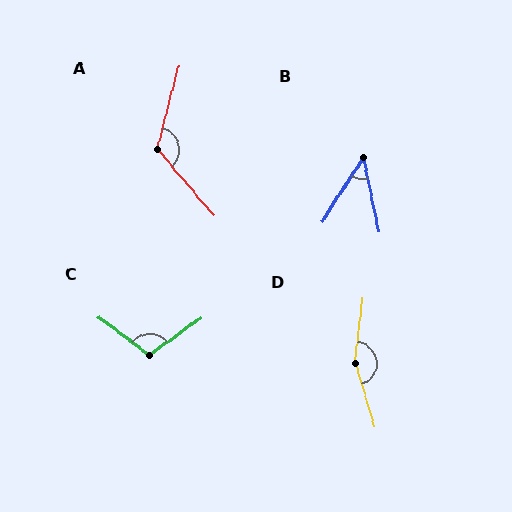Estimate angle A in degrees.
Approximately 125 degrees.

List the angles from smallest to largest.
B (45°), C (107°), A (125°), D (156°).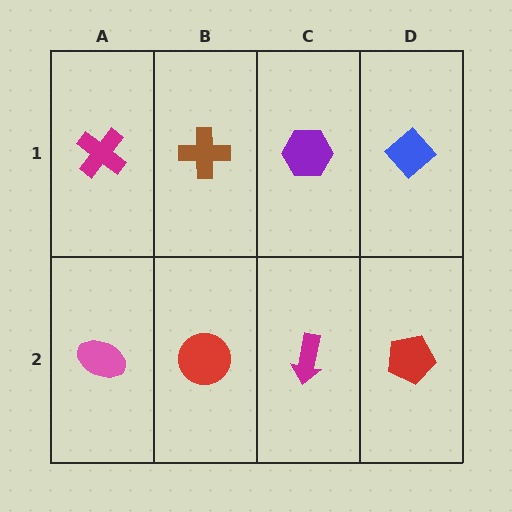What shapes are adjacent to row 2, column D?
A blue diamond (row 1, column D), a magenta arrow (row 2, column C).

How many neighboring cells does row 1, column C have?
3.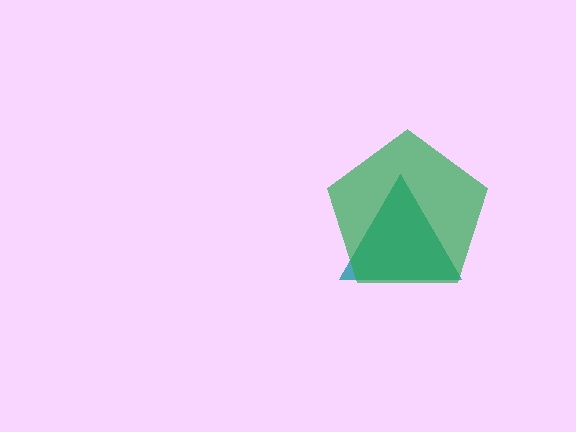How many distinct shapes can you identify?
There are 2 distinct shapes: a teal triangle, a green pentagon.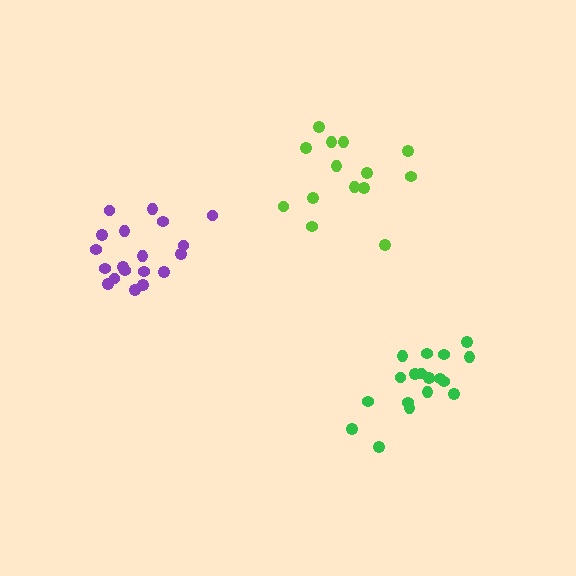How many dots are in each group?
Group 1: 19 dots, Group 2: 18 dots, Group 3: 14 dots (51 total).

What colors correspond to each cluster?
The clusters are colored: purple, green, lime.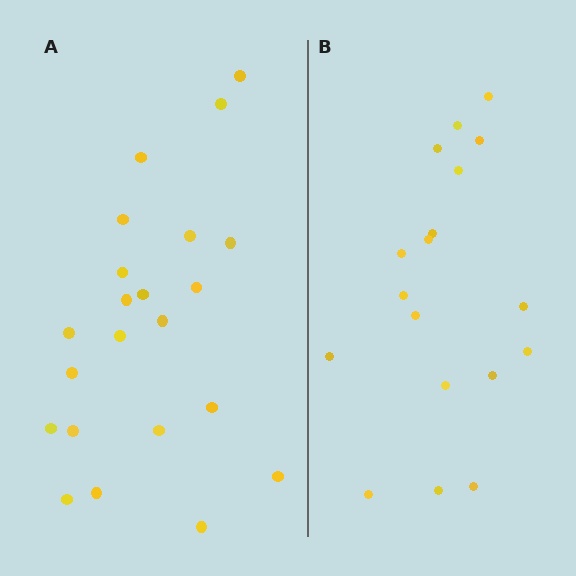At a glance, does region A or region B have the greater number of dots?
Region A (the left region) has more dots.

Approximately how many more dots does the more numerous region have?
Region A has about 4 more dots than region B.